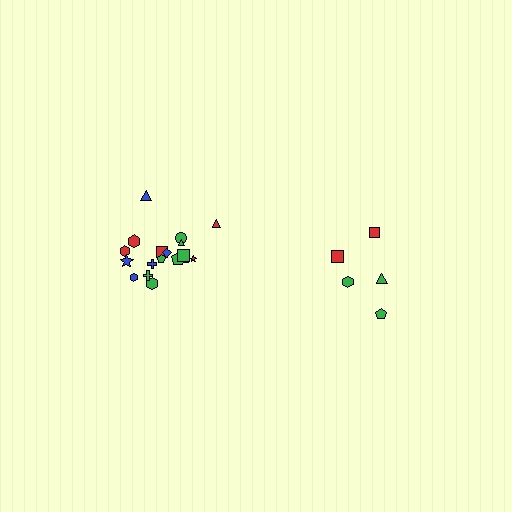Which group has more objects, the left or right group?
The left group.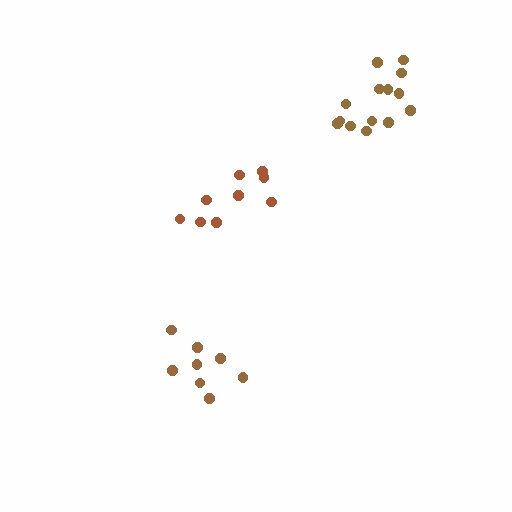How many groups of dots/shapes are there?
There are 3 groups.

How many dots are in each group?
Group 1: 8 dots, Group 2: 9 dots, Group 3: 14 dots (31 total).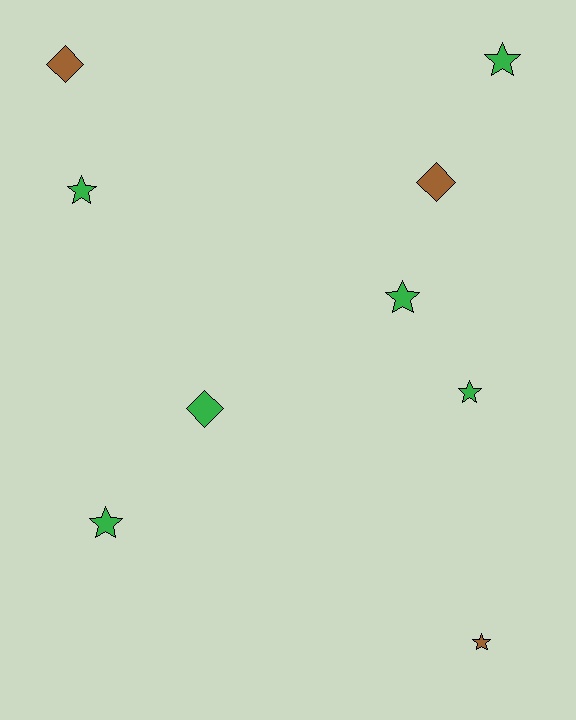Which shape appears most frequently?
Star, with 6 objects.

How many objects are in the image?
There are 9 objects.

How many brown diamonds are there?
There are 2 brown diamonds.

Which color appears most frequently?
Green, with 6 objects.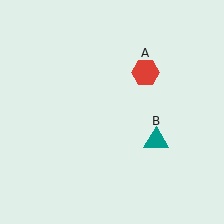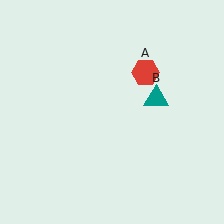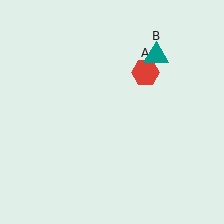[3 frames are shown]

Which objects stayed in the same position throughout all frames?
Red hexagon (object A) remained stationary.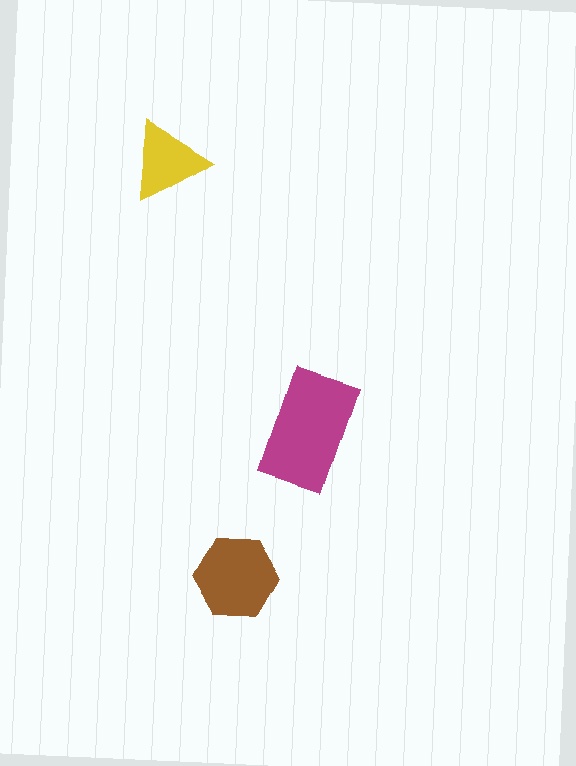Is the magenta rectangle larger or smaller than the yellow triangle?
Larger.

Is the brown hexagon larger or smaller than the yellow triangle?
Larger.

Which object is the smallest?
The yellow triangle.